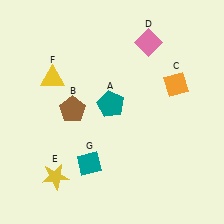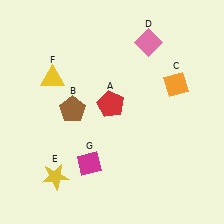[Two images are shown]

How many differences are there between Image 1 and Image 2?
There are 2 differences between the two images.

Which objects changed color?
A changed from teal to red. G changed from teal to magenta.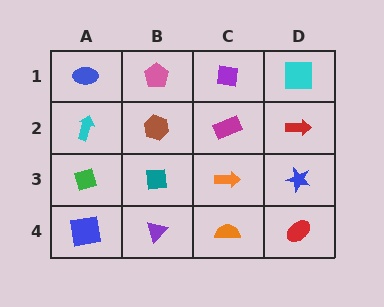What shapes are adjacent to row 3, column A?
A cyan arrow (row 2, column A), a blue square (row 4, column A), a teal square (row 3, column B).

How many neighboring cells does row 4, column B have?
3.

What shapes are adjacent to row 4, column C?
An orange arrow (row 3, column C), a purple triangle (row 4, column B), a red ellipse (row 4, column D).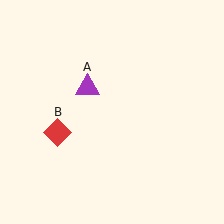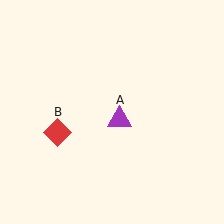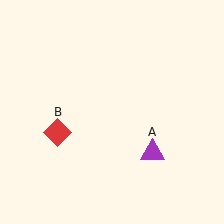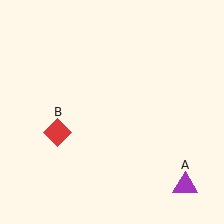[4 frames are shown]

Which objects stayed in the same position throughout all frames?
Red diamond (object B) remained stationary.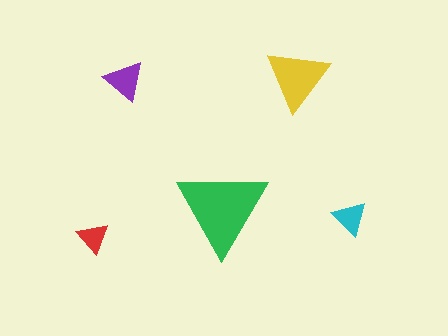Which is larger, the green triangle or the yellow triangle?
The green one.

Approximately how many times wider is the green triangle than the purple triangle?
About 2 times wider.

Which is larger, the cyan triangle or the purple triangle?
The purple one.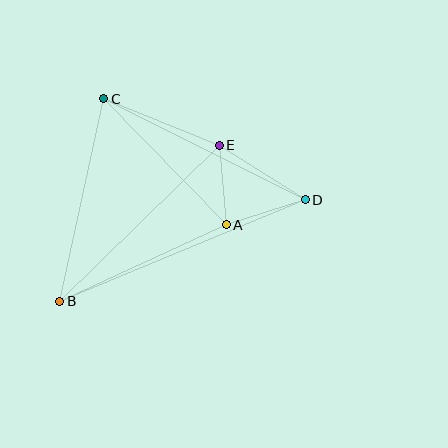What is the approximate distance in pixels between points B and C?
The distance between B and C is approximately 207 pixels.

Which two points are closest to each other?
Points A and E are closest to each other.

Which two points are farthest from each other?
Points B and D are farthest from each other.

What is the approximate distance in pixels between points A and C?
The distance between A and C is approximately 176 pixels.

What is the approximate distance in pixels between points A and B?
The distance between A and B is approximately 183 pixels.